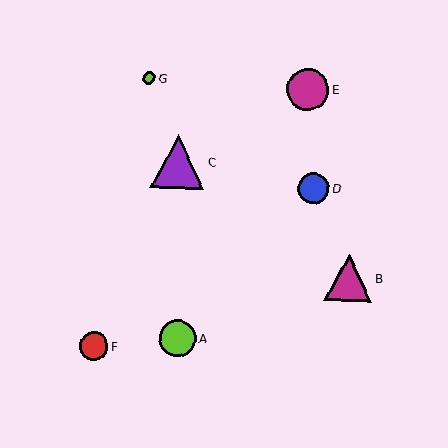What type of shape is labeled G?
Shape G is a lime circle.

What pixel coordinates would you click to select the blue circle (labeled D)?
Click at (314, 188) to select the blue circle D.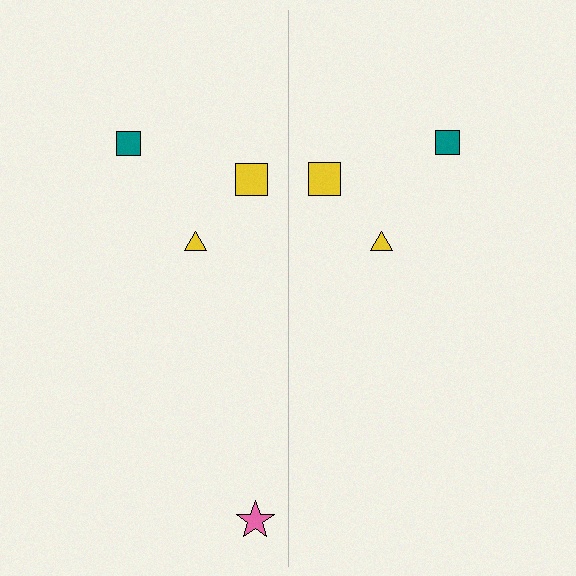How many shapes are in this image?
There are 7 shapes in this image.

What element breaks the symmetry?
A pink star is missing from the right side.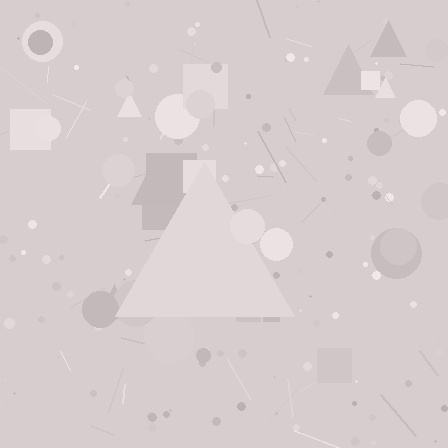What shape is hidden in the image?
A triangle is hidden in the image.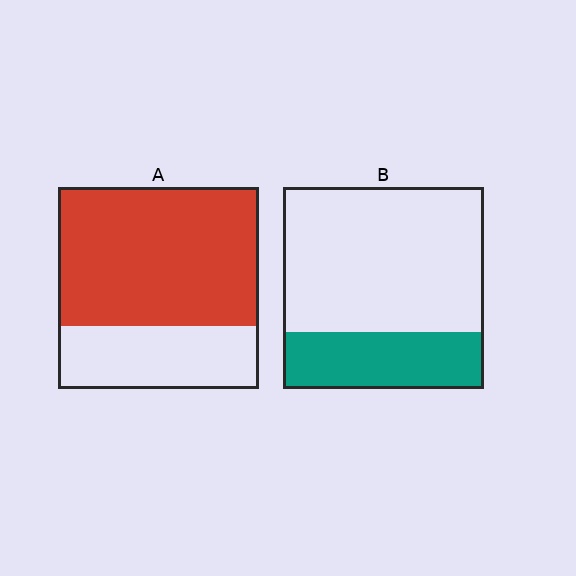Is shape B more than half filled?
No.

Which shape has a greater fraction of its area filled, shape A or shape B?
Shape A.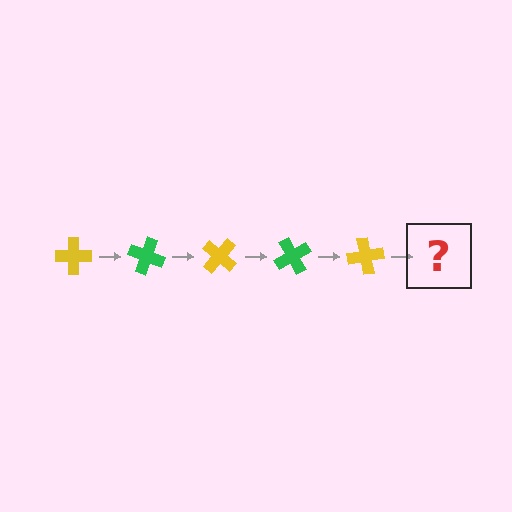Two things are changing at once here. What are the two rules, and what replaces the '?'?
The two rules are that it rotates 20 degrees each step and the color cycles through yellow and green. The '?' should be a green cross, rotated 100 degrees from the start.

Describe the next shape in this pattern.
It should be a green cross, rotated 100 degrees from the start.